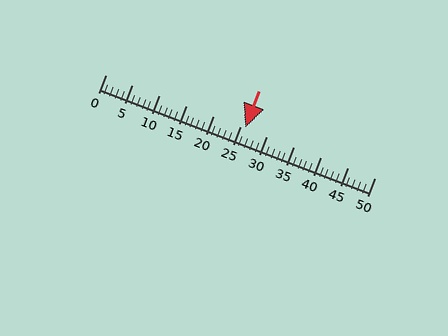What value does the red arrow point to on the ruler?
The red arrow points to approximately 26.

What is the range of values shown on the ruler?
The ruler shows values from 0 to 50.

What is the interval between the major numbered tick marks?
The major tick marks are spaced 5 units apart.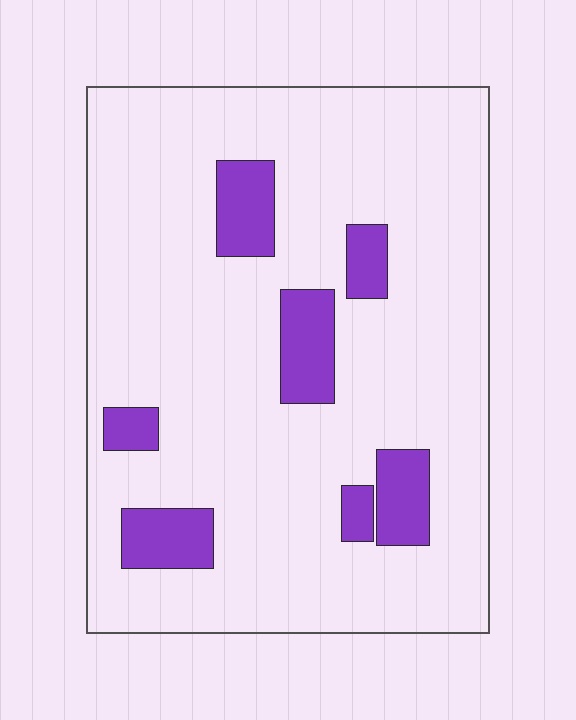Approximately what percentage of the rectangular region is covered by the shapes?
Approximately 15%.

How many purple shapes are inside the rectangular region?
7.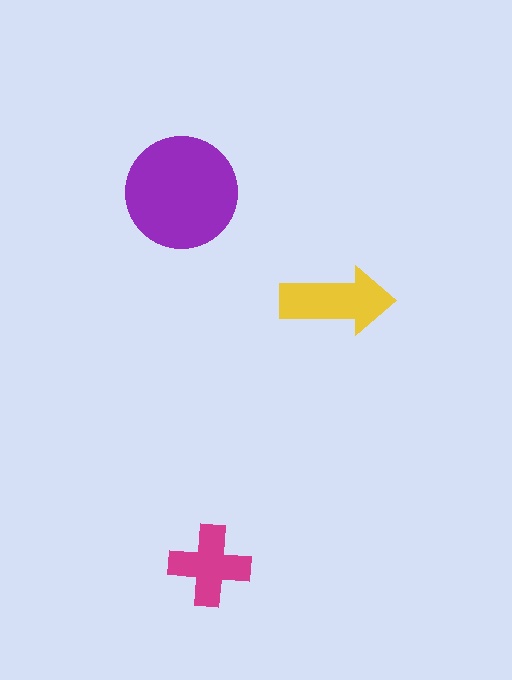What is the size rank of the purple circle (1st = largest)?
1st.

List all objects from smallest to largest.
The magenta cross, the yellow arrow, the purple circle.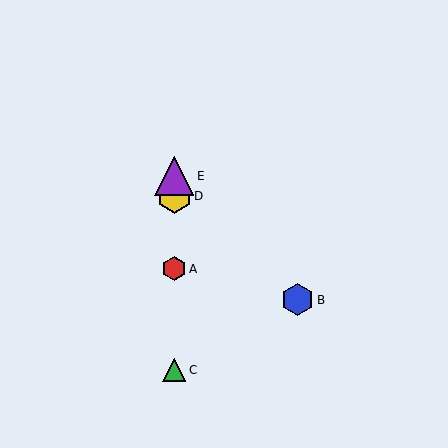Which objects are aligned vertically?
Objects A, C, D, E are aligned vertically.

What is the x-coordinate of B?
Object B is at x≈298.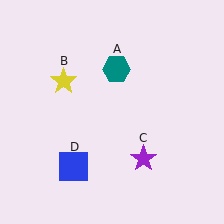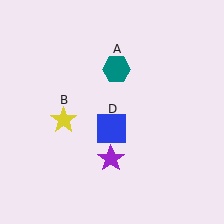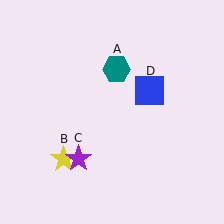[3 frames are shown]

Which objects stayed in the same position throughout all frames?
Teal hexagon (object A) remained stationary.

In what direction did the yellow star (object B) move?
The yellow star (object B) moved down.